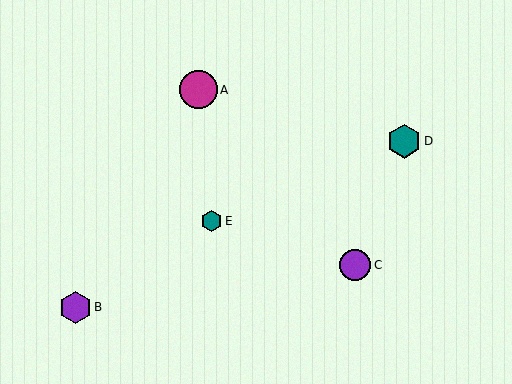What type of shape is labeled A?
Shape A is a magenta circle.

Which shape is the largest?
The magenta circle (labeled A) is the largest.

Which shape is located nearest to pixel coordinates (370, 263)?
The purple circle (labeled C) at (355, 265) is nearest to that location.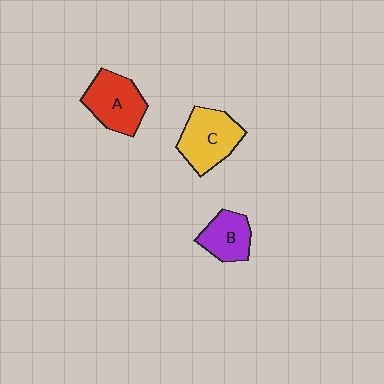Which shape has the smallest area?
Shape B (purple).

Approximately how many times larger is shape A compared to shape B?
Approximately 1.4 times.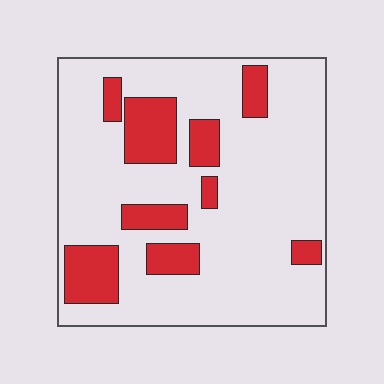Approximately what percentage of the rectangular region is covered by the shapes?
Approximately 20%.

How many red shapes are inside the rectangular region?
9.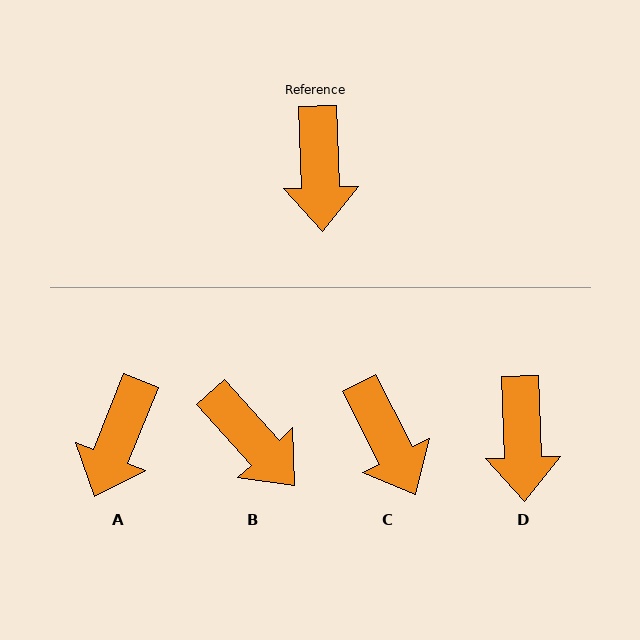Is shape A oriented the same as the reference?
No, it is off by about 24 degrees.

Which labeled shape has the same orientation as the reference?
D.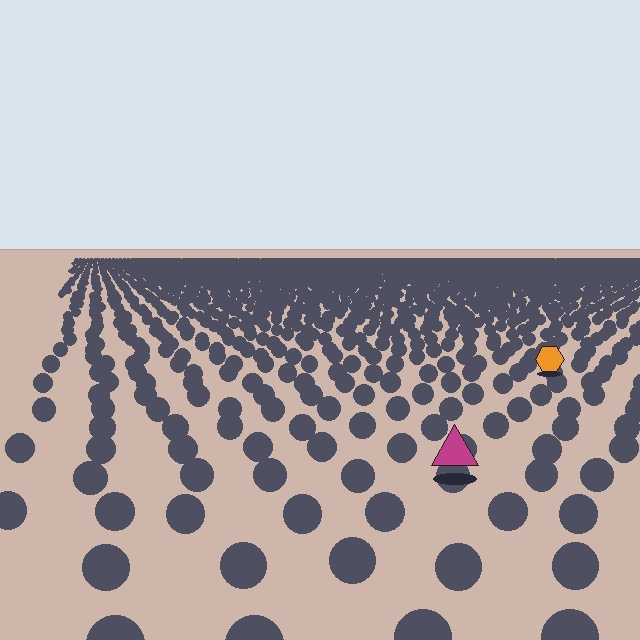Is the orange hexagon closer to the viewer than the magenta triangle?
No. The magenta triangle is closer — you can tell from the texture gradient: the ground texture is coarser near it.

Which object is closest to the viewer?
The magenta triangle is closest. The texture marks near it are larger and more spread out.